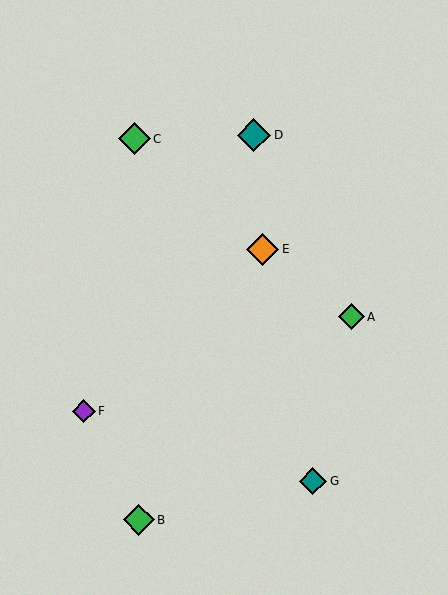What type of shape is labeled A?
Shape A is a green diamond.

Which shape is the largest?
The teal diamond (labeled D) is the largest.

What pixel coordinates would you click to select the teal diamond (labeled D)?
Click at (254, 135) to select the teal diamond D.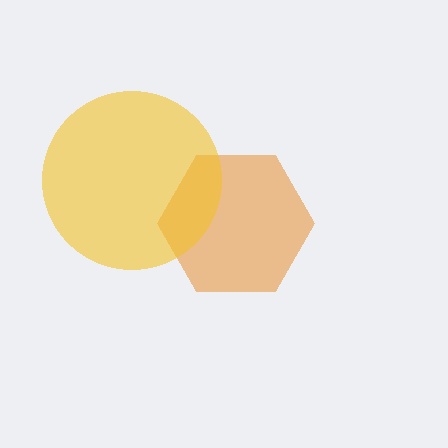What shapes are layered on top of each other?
The layered shapes are: an orange hexagon, a yellow circle.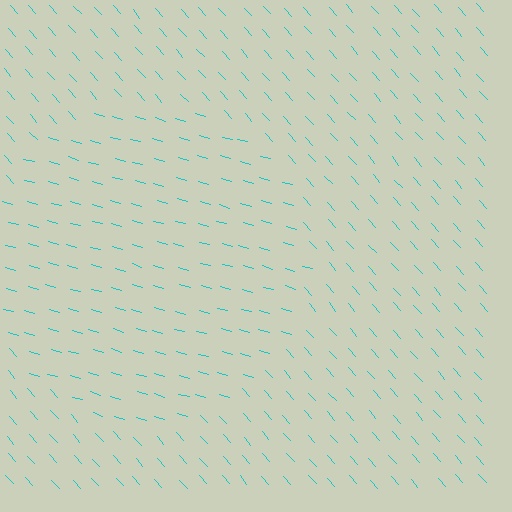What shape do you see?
I see a circle.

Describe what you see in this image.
The image is filled with small cyan line segments. A circle region in the image has lines oriented differently from the surrounding lines, creating a visible texture boundary.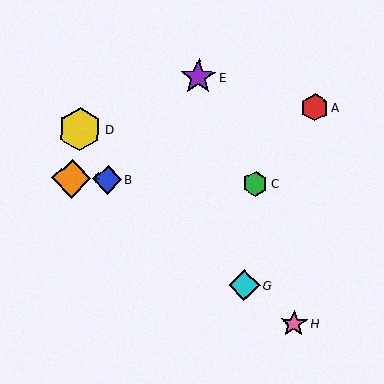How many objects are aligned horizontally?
3 objects (B, C, F) are aligned horizontally.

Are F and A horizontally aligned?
No, F is at y≈179 and A is at y≈107.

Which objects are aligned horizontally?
Objects B, C, F are aligned horizontally.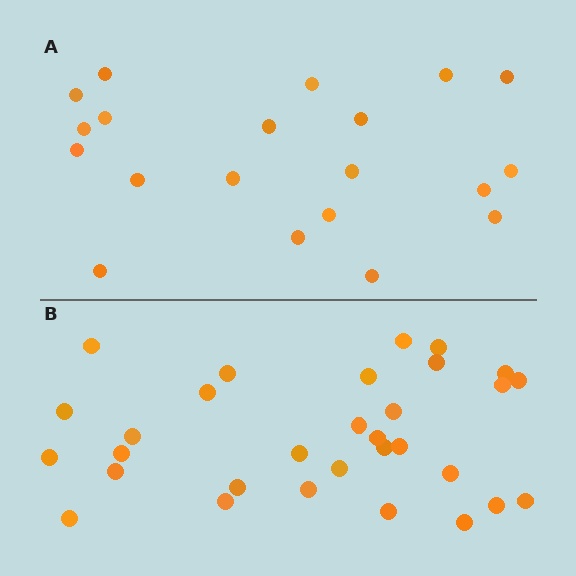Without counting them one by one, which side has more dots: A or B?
Region B (the bottom region) has more dots.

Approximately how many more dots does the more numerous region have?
Region B has roughly 12 or so more dots than region A.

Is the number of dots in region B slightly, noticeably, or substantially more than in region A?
Region B has substantially more. The ratio is roughly 1.6 to 1.